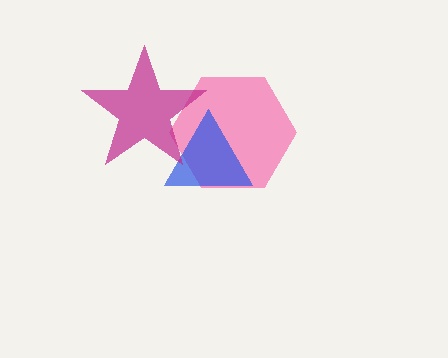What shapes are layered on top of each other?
The layered shapes are: a pink hexagon, a blue triangle, a magenta star.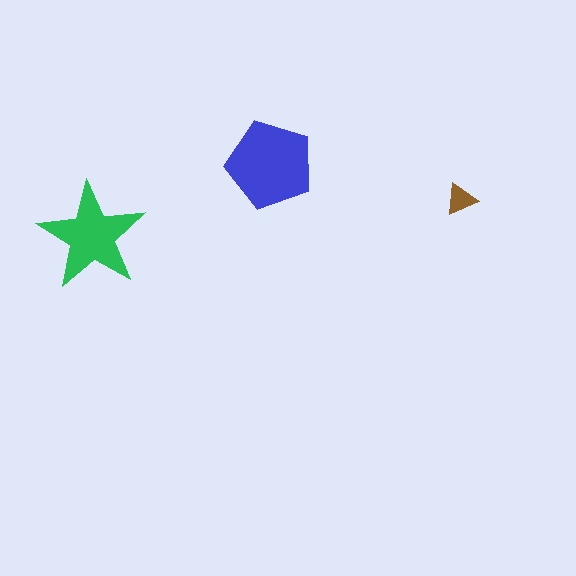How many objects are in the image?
There are 3 objects in the image.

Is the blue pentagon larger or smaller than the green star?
Larger.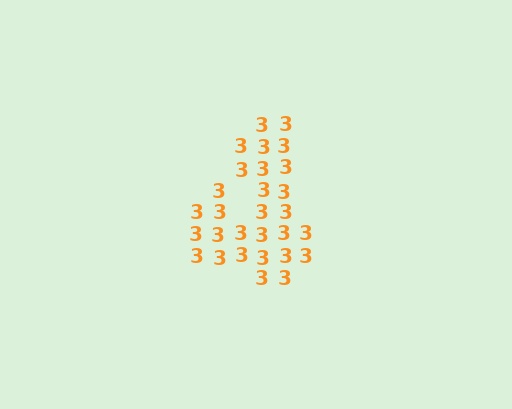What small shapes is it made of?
It is made of small digit 3's.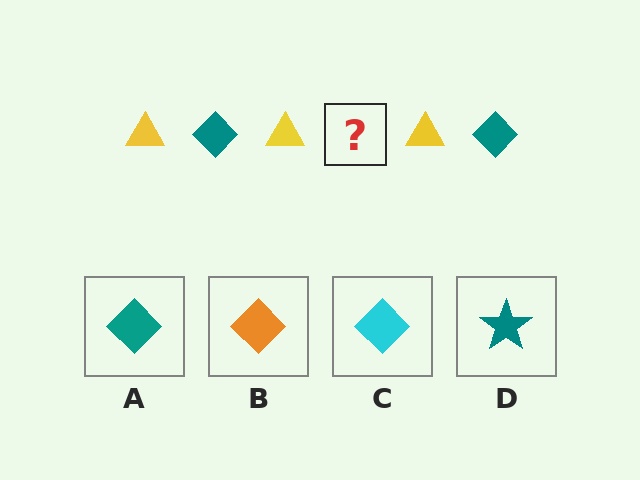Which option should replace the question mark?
Option A.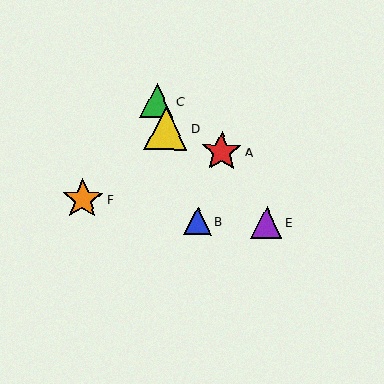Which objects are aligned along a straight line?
Objects B, C, D are aligned along a straight line.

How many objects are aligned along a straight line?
3 objects (B, C, D) are aligned along a straight line.